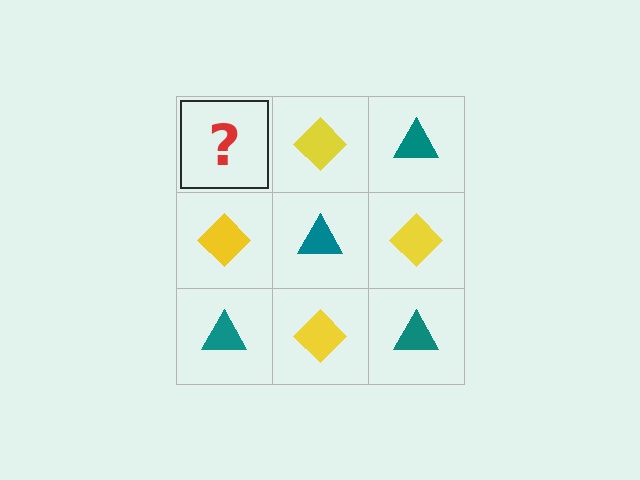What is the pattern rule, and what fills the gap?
The rule is that it alternates teal triangle and yellow diamond in a checkerboard pattern. The gap should be filled with a teal triangle.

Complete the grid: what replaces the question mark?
The question mark should be replaced with a teal triangle.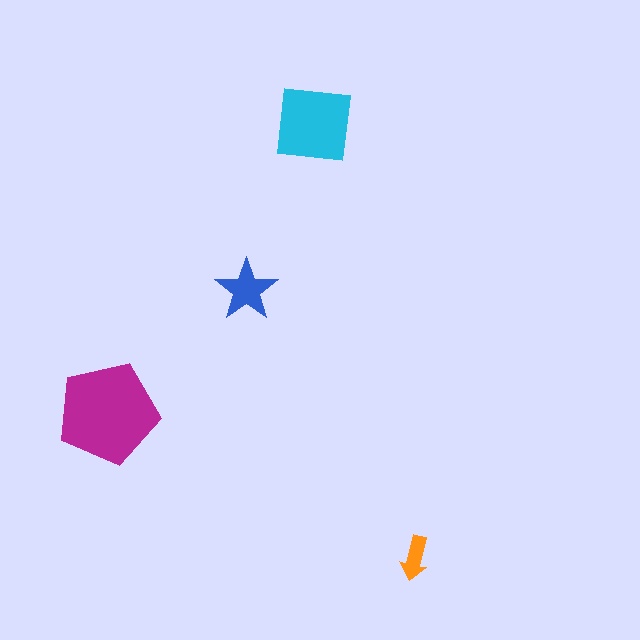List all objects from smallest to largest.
The orange arrow, the blue star, the cyan square, the magenta pentagon.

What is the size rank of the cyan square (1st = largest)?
2nd.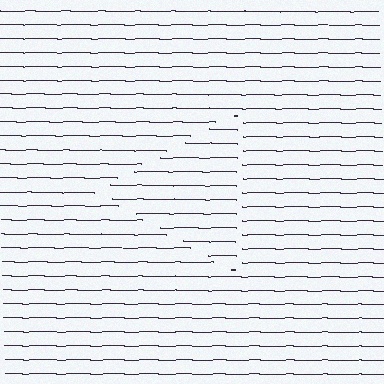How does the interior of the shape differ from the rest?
The interior of the shape contains the same grating, shifted by half a period — the contour is defined by the phase discontinuity where line-ends from the inner and outer gratings abut.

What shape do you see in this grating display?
An illusory triangle. The interior of the shape contains the same grating, shifted by half a period — the contour is defined by the phase discontinuity where line-ends from the inner and outer gratings abut.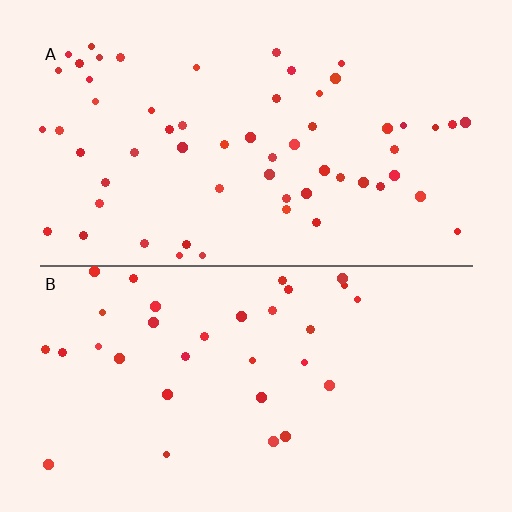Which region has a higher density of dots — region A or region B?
A (the top).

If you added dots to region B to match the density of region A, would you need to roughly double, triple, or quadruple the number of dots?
Approximately double.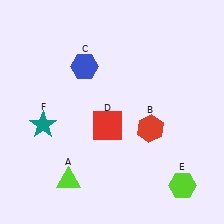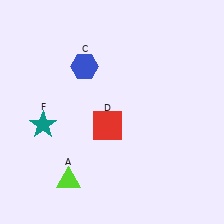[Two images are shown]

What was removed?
The red hexagon (B), the lime hexagon (E) were removed in Image 2.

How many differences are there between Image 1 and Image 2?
There are 2 differences between the two images.